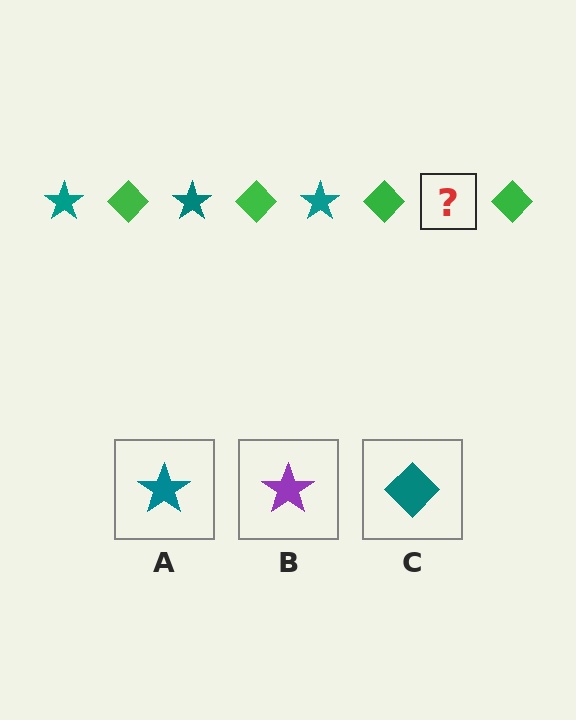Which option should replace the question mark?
Option A.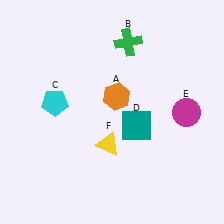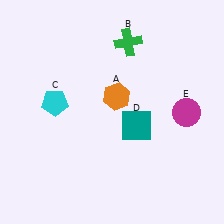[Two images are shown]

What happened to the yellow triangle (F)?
The yellow triangle (F) was removed in Image 2. It was in the bottom-left area of Image 1.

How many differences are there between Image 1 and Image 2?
There is 1 difference between the two images.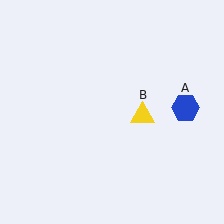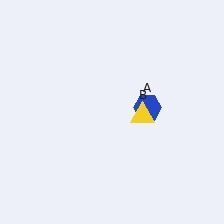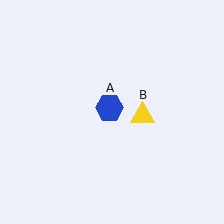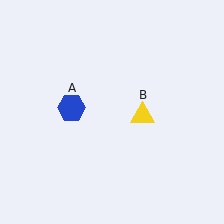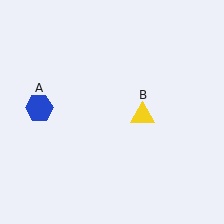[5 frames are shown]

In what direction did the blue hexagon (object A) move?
The blue hexagon (object A) moved left.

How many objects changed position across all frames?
1 object changed position: blue hexagon (object A).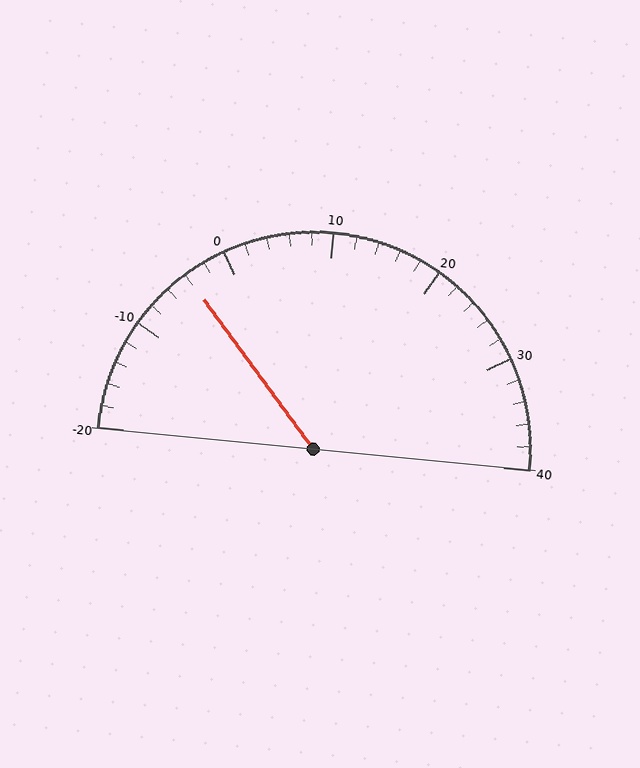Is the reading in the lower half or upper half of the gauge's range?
The reading is in the lower half of the range (-20 to 40).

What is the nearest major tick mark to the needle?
The nearest major tick mark is 0.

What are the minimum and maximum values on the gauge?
The gauge ranges from -20 to 40.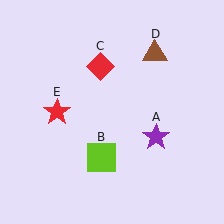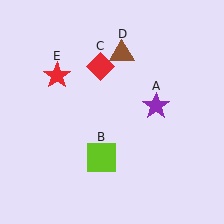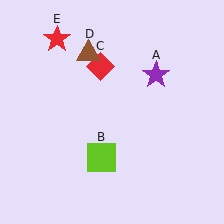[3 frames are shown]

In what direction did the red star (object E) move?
The red star (object E) moved up.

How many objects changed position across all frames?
3 objects changed position: purple star (object A), brown triangle (object D), red star (object E).